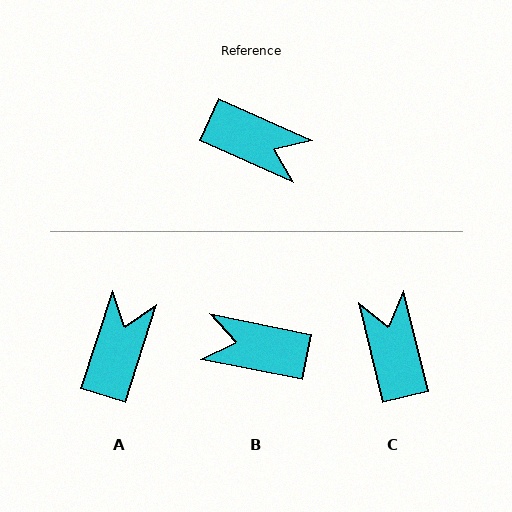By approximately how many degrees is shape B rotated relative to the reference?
Approximately 167 degrees clockwise.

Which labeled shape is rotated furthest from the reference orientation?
B, about 167 degrees away.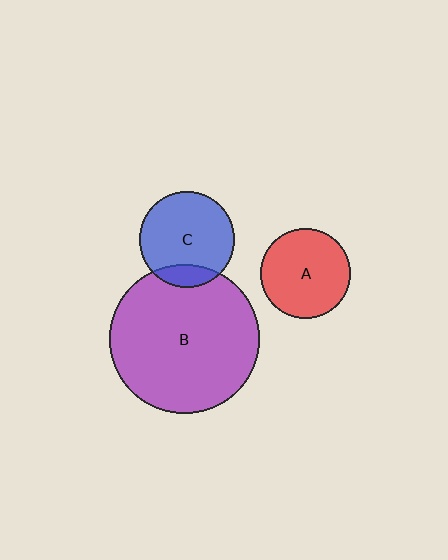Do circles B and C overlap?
Yes.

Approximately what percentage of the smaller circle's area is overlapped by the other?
Approximately 15%.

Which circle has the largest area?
Circle B (purple).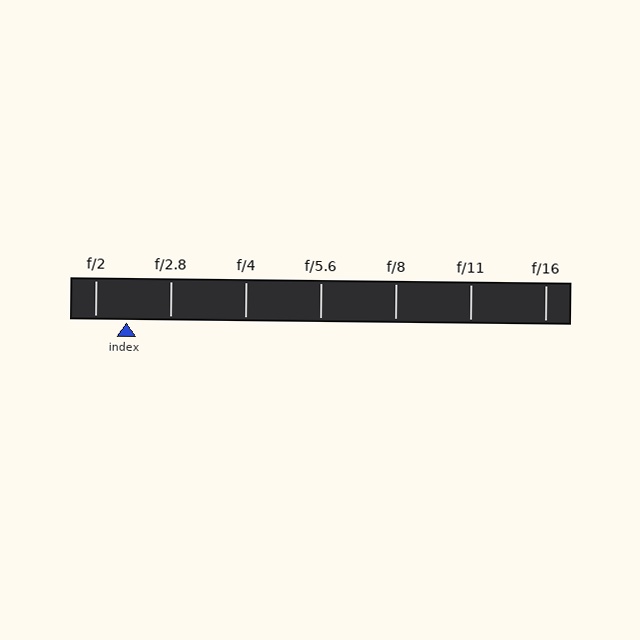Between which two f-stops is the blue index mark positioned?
The index mark is between f/2 and f/2.8.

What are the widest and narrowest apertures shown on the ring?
The widest aperture shown is f/2 and the narrowest is f/16.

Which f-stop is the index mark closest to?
The index mark is closest to f/2.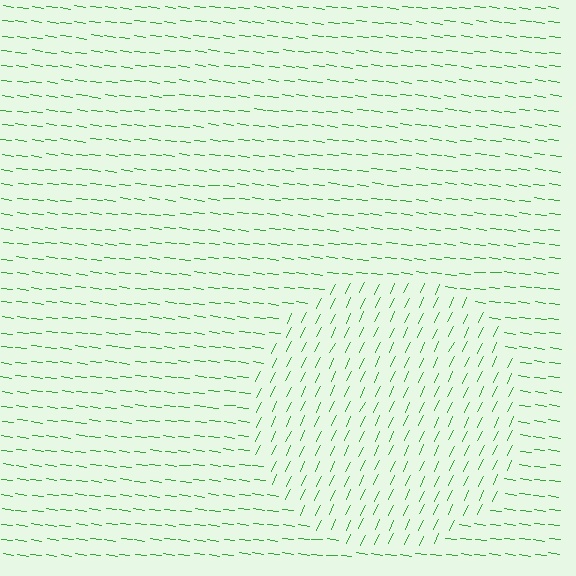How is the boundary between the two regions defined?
The boundary is defined purely by a change in line orientation (approximately 72 degrees difference). All lines are the same color and thickness.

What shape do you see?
I see a circle.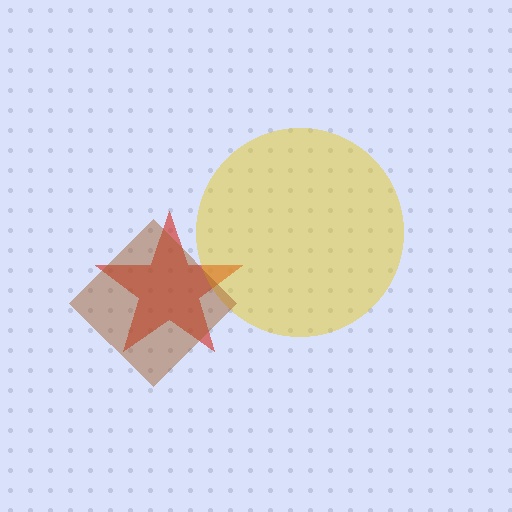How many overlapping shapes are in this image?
There are 3 overlapping shapes in the image.